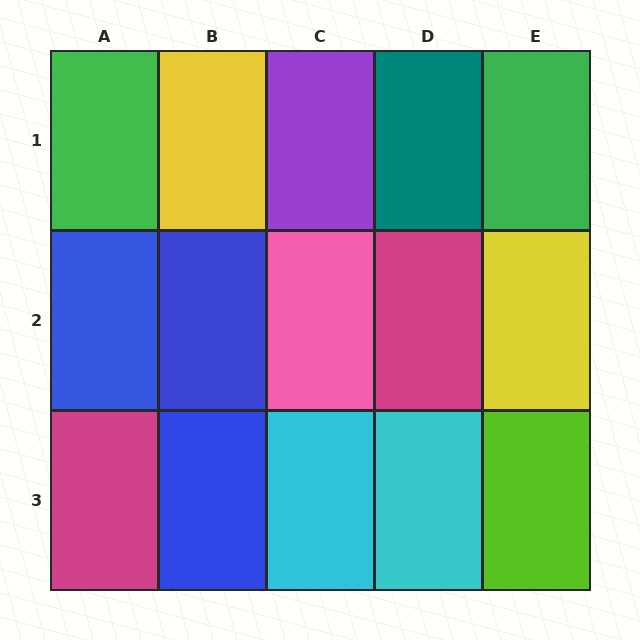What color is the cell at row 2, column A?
Blue.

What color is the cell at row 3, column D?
Cyan.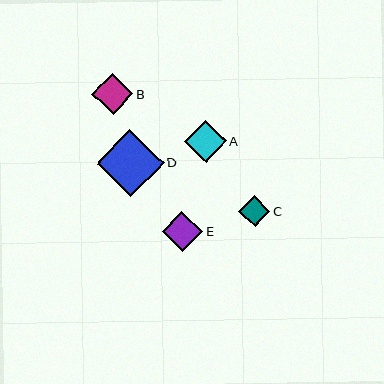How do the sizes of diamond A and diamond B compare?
Diamond A and diamond B are approximately the same size.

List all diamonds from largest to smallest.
From largest to smallest: D, A, B, E, C.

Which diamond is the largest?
Diamond D is the largest with a size of approximately 66 pixels.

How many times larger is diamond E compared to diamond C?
Diamond E is approximately 1.3 times the size of diamond C.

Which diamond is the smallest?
Diamond C is the smallest with a size of approximately 31 pixels.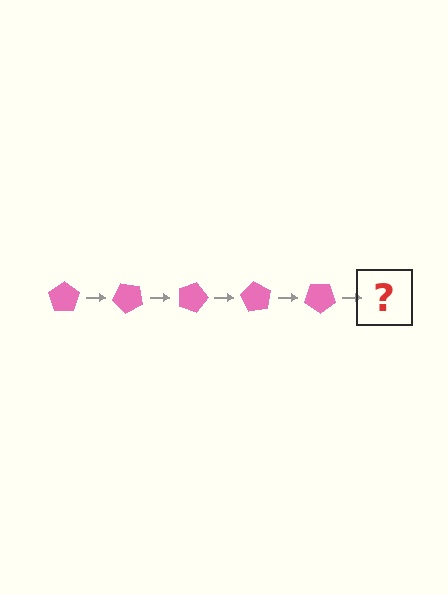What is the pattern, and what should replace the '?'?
The pattern is that the pentagon rotates 45 degrees each step. The '?' should be a pink pentagon rotated 225 degrees.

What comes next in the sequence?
The next element should be a pink pentagon rotated 225 degrees.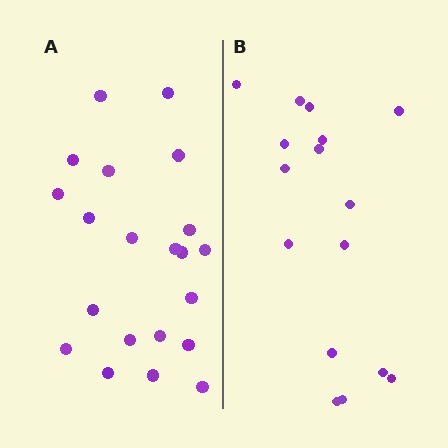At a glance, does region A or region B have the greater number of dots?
Region A (the left region) has more dots.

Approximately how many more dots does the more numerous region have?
Region A has about 5 more dots than region B.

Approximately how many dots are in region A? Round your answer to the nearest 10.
About 20 dots. (The exact count is 21, which rounds to 20.)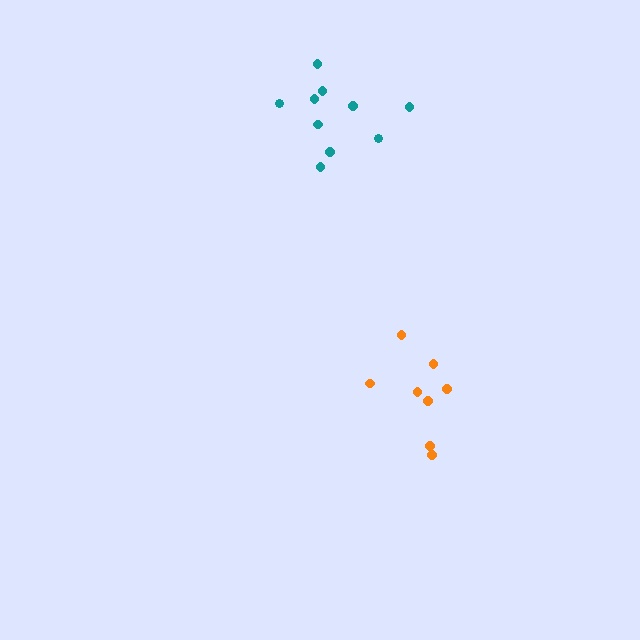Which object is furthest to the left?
The teal cluster is leftmost.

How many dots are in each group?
Group 1: 8 dots, Group 2: 10 dots (18 total).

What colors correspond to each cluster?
The clusters are colored: orange, teal.